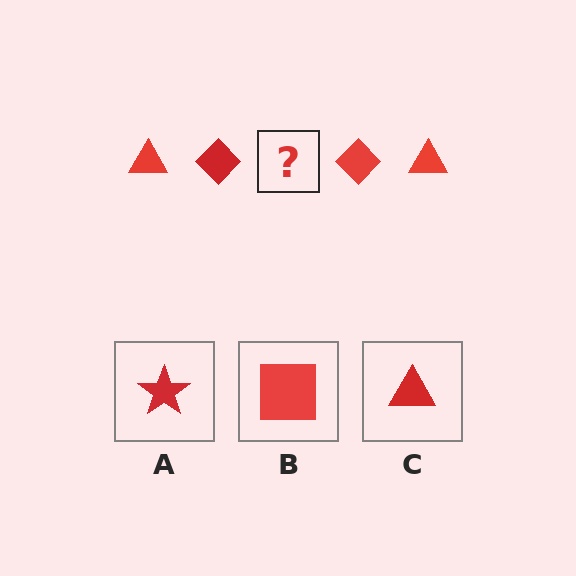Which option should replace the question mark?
Option C.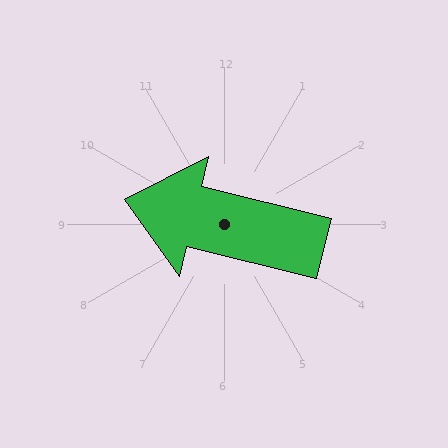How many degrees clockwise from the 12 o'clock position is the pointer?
Approximately 284 degrees.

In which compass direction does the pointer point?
West.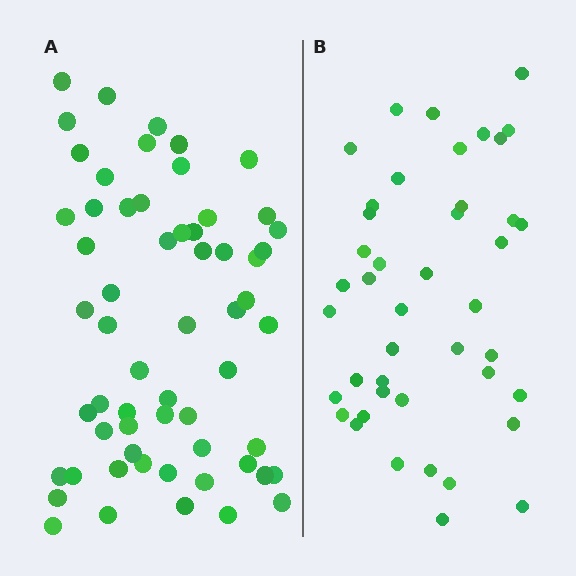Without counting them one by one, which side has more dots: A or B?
Region A (the left region) has more dots.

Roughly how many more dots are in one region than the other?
Region A has approximately 15 more dots than region B.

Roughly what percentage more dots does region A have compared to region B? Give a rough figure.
About 40% more.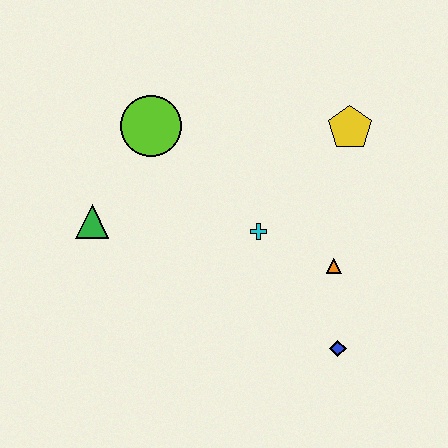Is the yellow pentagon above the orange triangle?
Yes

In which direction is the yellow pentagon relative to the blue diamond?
The yellow pentagon is above the blue diamond.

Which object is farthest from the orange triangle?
The green triangle is farthest from the orange triangle.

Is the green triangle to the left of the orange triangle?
Yes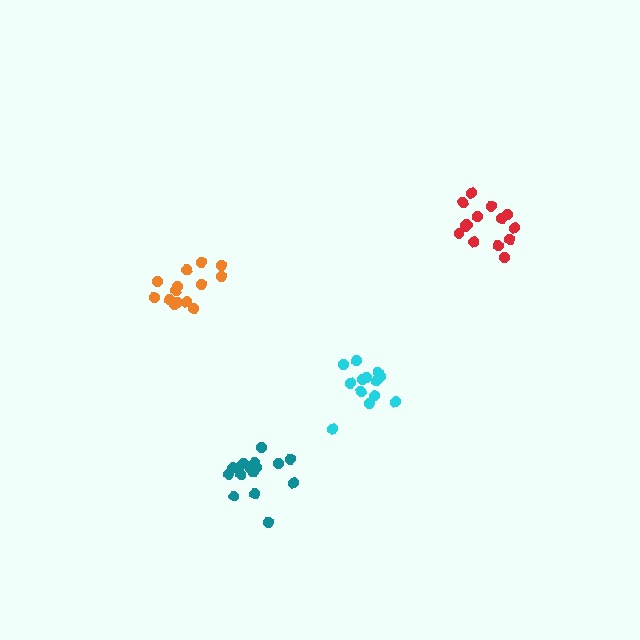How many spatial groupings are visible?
There are 4 spatial groupings.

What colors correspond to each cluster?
The clusters are colored: teal, red, orange, cyan.